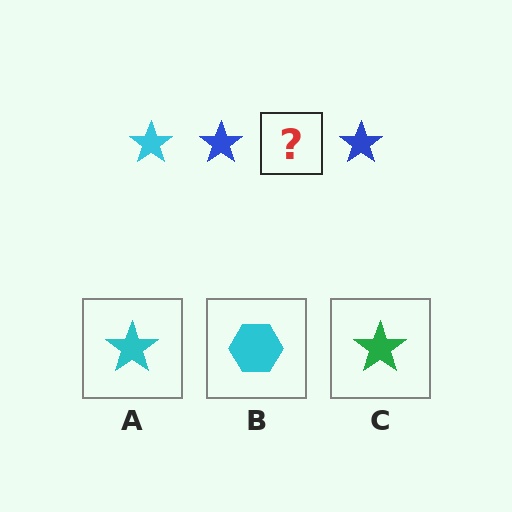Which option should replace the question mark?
Option A.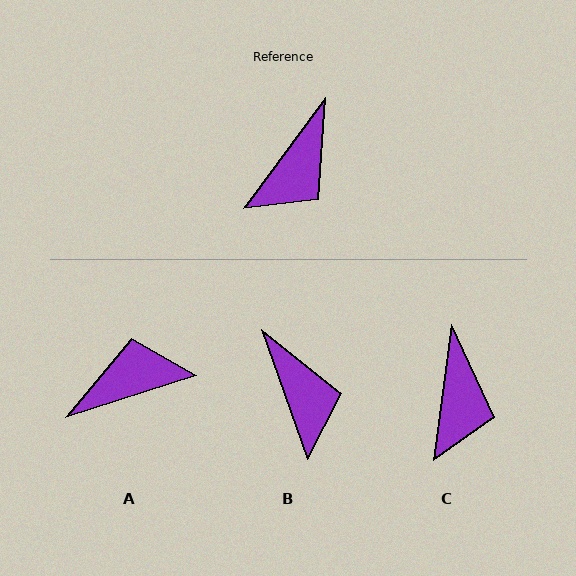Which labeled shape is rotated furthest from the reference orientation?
A, about 144 degrees away.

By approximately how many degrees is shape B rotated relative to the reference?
Approximately 56 degrees counter-clockwise.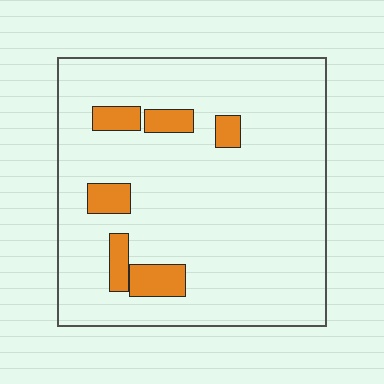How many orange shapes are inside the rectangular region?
6.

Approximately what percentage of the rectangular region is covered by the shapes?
Approximately 10%.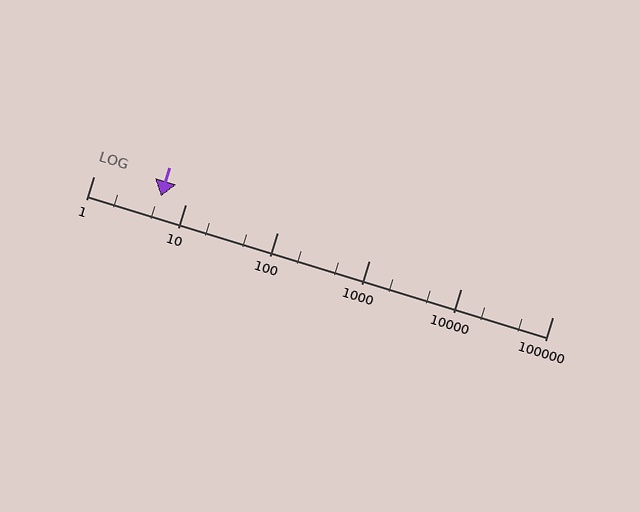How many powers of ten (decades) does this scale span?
The scale spans 5 decades, from 1 to 100000.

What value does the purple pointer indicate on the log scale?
The pointer indicates approximately 5.4.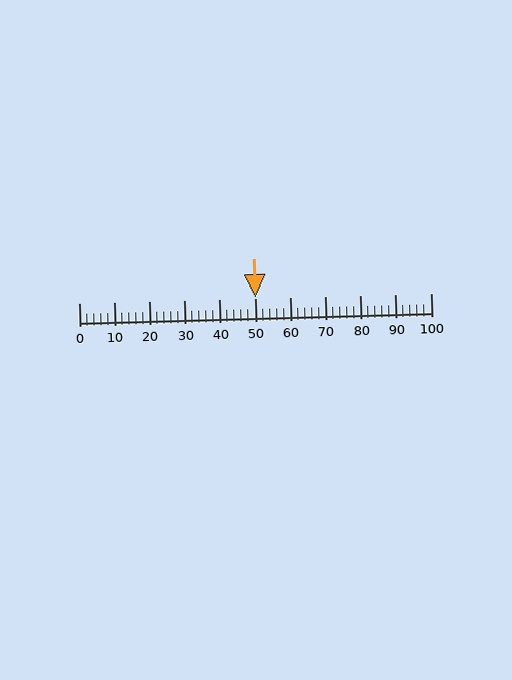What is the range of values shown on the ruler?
The ruler shows values from 0 to 100.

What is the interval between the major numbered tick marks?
The major tick marks are spaced 10 units apart.